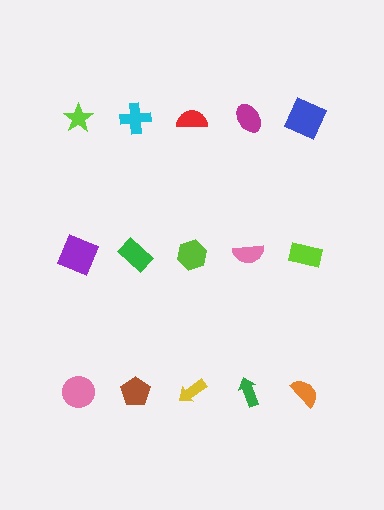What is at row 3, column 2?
A brown pentagon.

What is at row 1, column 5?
A blue square.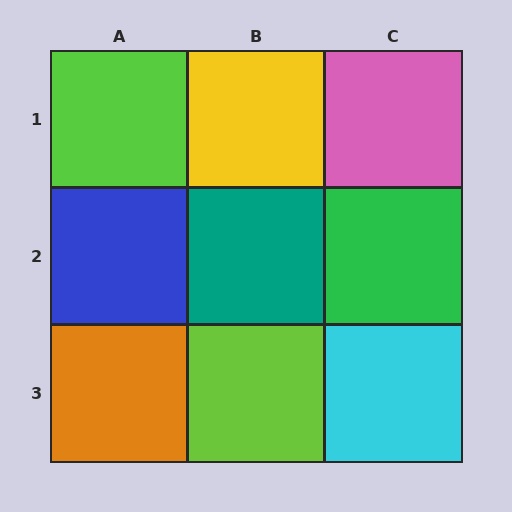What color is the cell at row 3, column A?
Orange.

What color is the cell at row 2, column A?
Blue.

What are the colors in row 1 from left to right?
Lime, yellow, pink.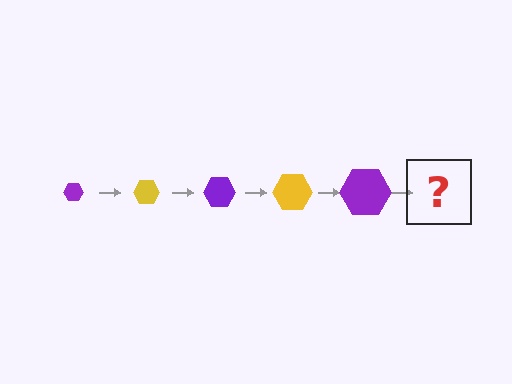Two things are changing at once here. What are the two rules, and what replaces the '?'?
The two rules are that the hexagon grows larger each step and the color cycles through purple and yellow. The '?' should be a yellow hexagon, larger than the previous one.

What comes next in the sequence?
The next element should be a yellow hexagon, larger than the previous one.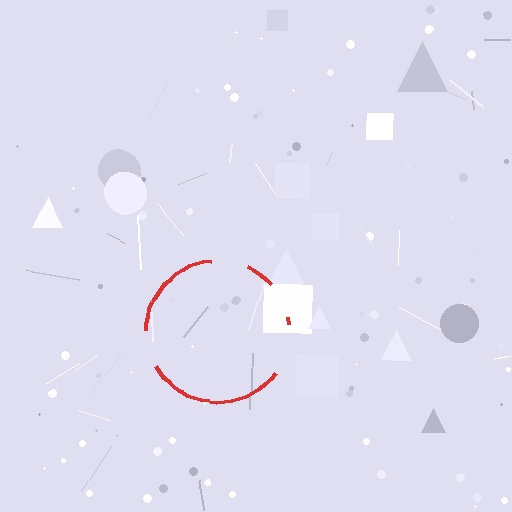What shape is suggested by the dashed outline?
The dashed outline suggests a circle.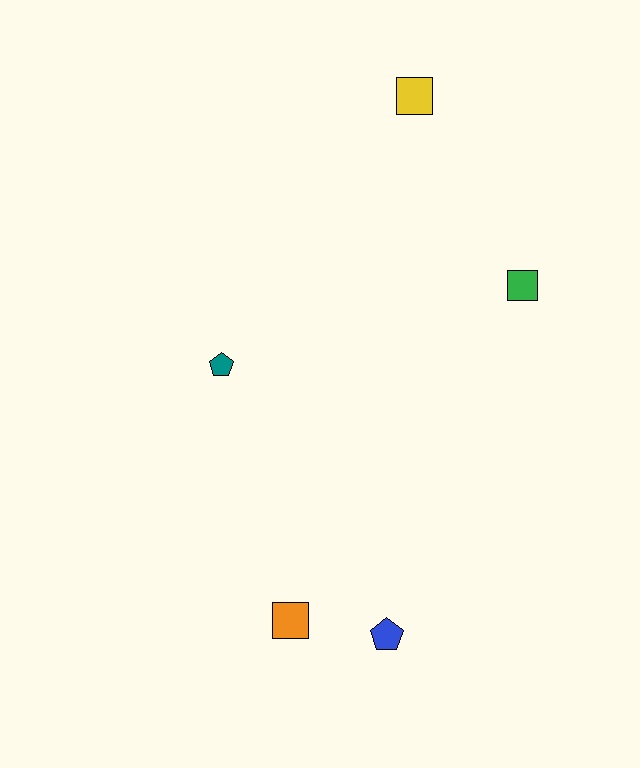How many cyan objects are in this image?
There are no cyan objects.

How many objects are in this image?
There are 5 objects.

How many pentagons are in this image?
There are 2 pentagons.